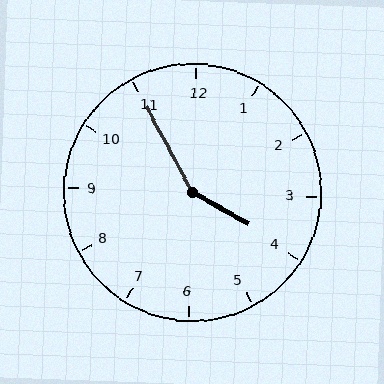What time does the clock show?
3:55.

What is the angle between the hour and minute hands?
Approximately 148 degrees.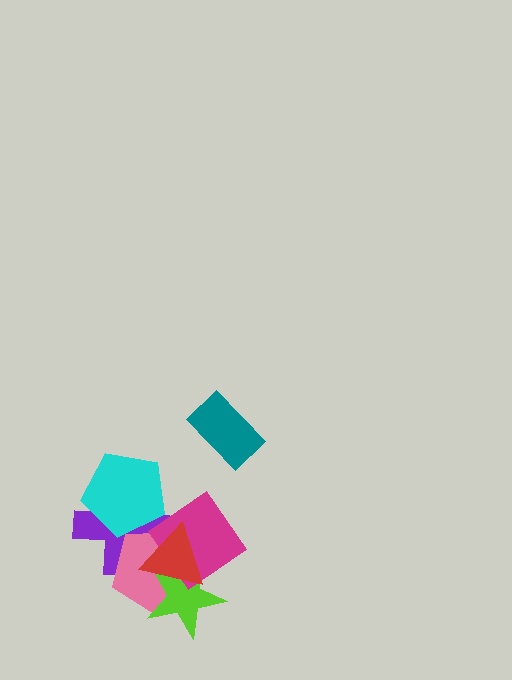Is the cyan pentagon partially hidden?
No, no other shape covers it.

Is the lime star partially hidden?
Yes, it is partially covered by another shape.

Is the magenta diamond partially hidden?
Yes, it is partially covered by another shape.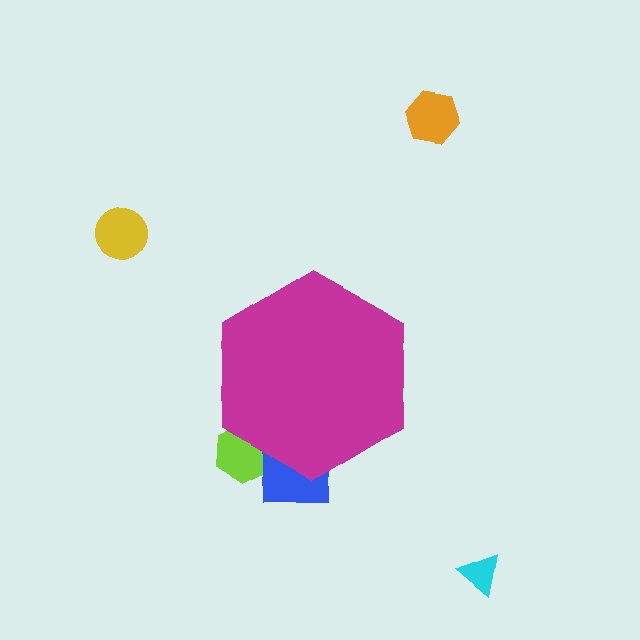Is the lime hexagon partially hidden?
Yes, the lime hexagon is partially hidden behind the magenta hexagon.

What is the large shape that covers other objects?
A magenta hexagon.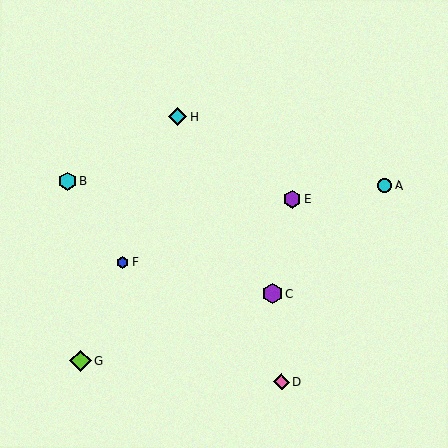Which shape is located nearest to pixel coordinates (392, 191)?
The cyan circle (labeled A) at (385, 186) is nearest to that location.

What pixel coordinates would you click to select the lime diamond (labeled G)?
Click at (80, 361) to select the lime diamond G.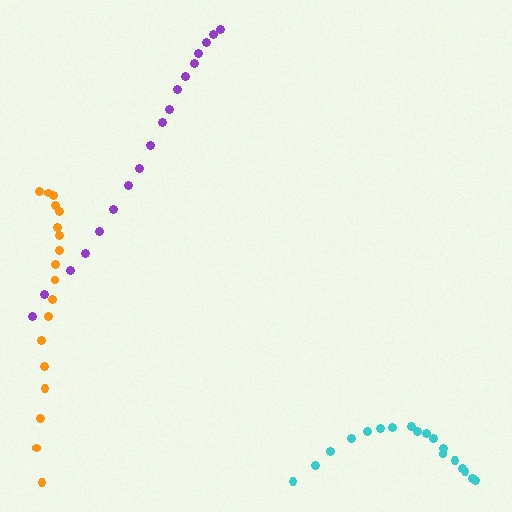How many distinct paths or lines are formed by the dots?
There are 3 distinct paths.